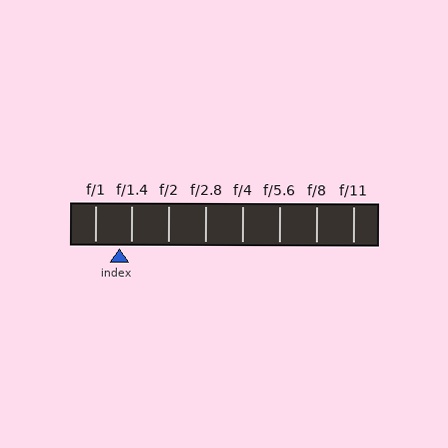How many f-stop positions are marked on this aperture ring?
There are 8 f-stop positions marked.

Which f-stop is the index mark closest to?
The index mark is closest to f/1.4.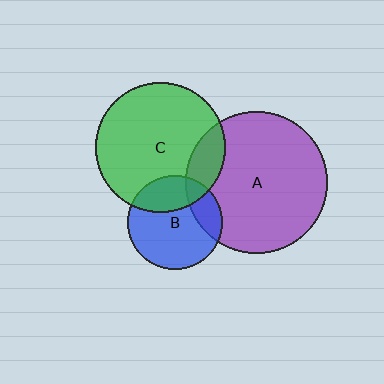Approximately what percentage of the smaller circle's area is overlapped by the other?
Approximately 30%.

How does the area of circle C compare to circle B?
Approximately 1.9 times.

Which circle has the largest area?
Circle A (purple).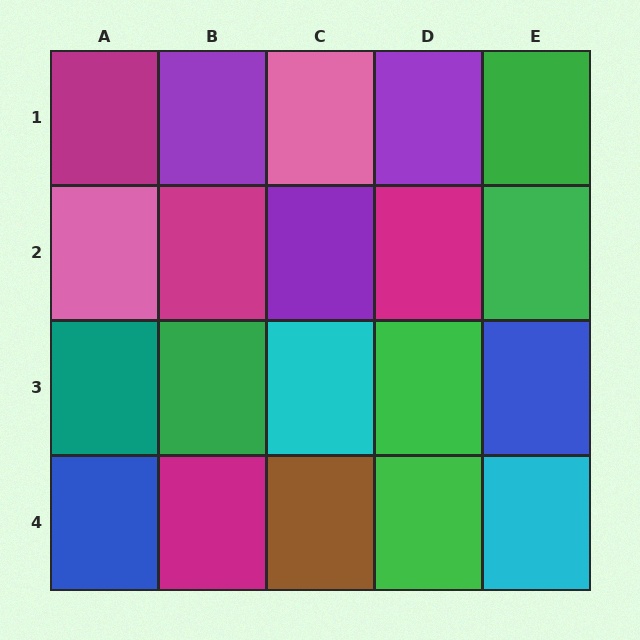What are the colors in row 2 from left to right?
Pink, magenta, purple, magenta, green.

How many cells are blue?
2 cells are blue.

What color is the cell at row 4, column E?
Cyan.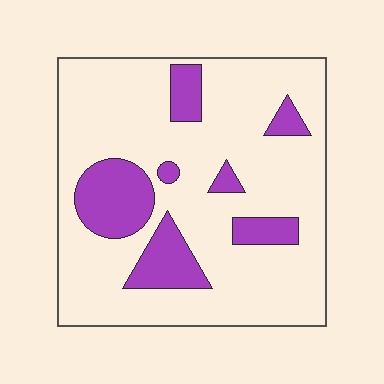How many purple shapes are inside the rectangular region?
7.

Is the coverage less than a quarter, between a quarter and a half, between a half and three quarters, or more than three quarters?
Less than a quarter.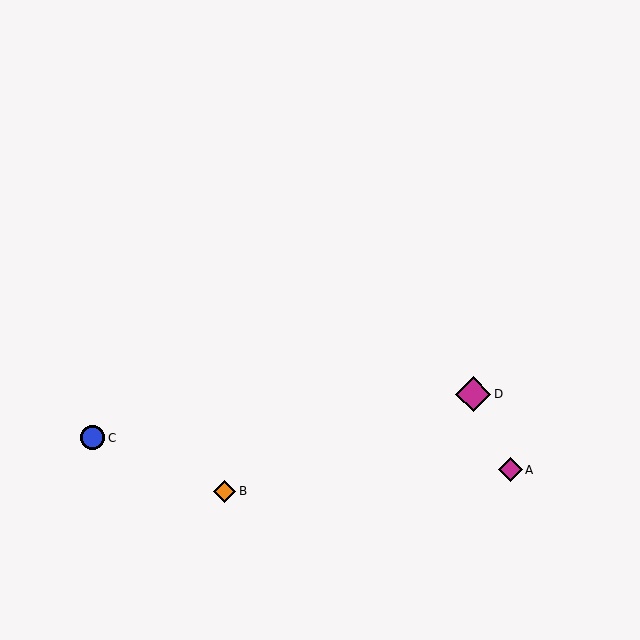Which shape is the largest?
The magenta diamond (labeled D) is the largest.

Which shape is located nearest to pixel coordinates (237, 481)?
The orange diamond (labeled B) at (224, 491) is nearest to that location.